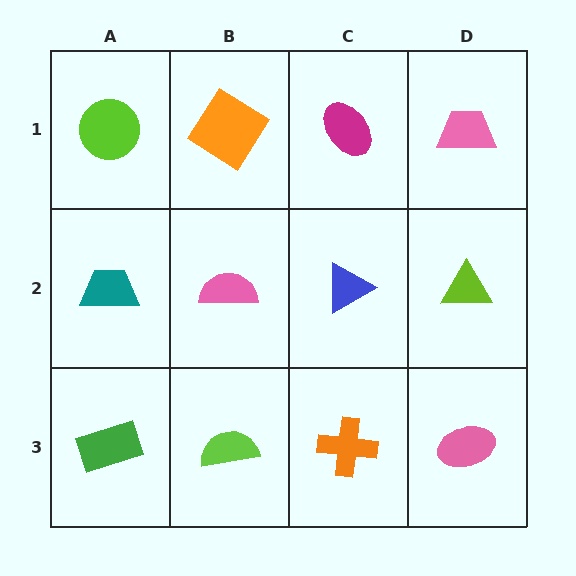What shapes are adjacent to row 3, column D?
A lime triangle (row 2, column D), an orange cross (row 3, column C).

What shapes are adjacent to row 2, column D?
A pink trapezoid (row 1, column D), a pink ellipse (row 3, column D), a blue triangle (row 2, column C).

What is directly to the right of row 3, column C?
A pink ellipse.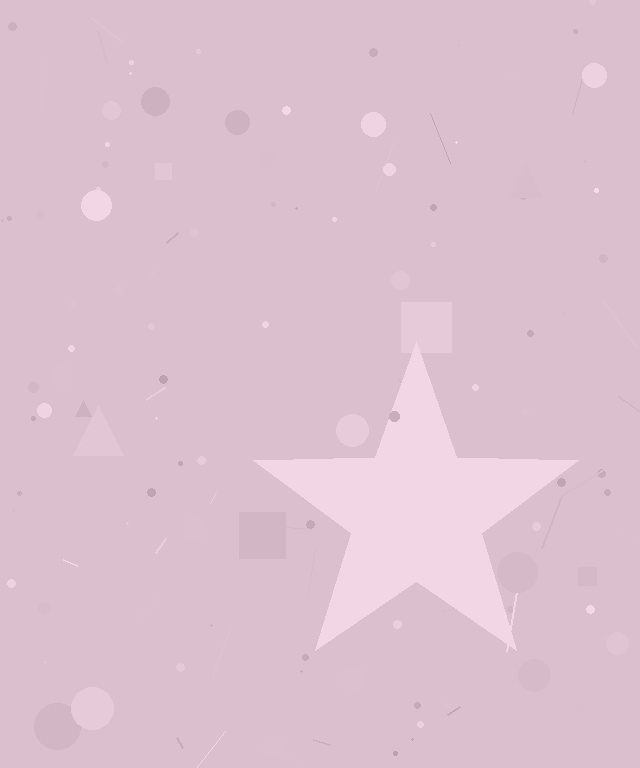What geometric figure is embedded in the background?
A star is embedded in the background.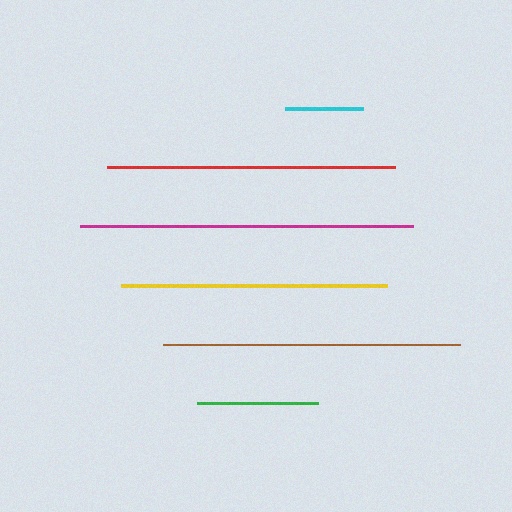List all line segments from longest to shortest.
From longest to shortest: magenta, brown, red, yellow, green, cyan.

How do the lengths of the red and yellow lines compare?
The red and yellow lines are approximately the same length.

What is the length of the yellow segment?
The yellow segment is approximately 267 pixels long.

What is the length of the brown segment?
The brown segment is approximately 297 pixels long.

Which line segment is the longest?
The magenta line is the longest at approximately 333 pixels.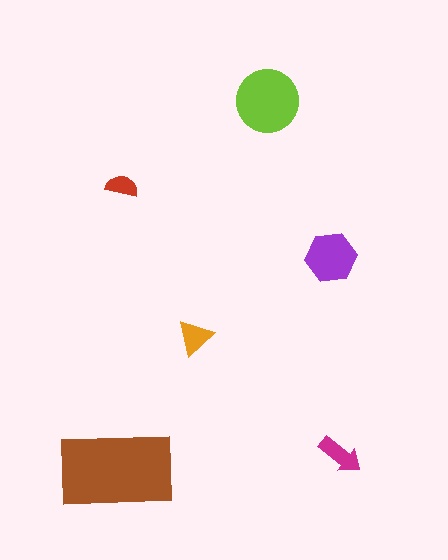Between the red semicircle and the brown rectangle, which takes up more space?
The brown rectangle.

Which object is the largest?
The brown rectangle.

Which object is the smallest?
The red semicircle.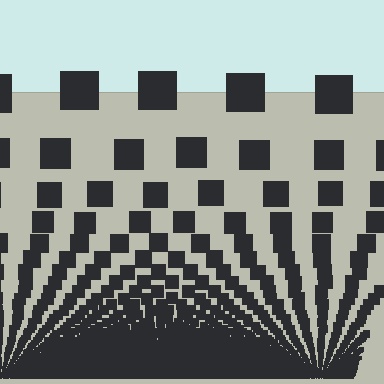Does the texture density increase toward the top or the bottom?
Density increases toward the bottom.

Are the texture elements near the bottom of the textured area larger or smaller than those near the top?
Smaller. The gradient is inverted — elements near the bottom are smaller and denser.